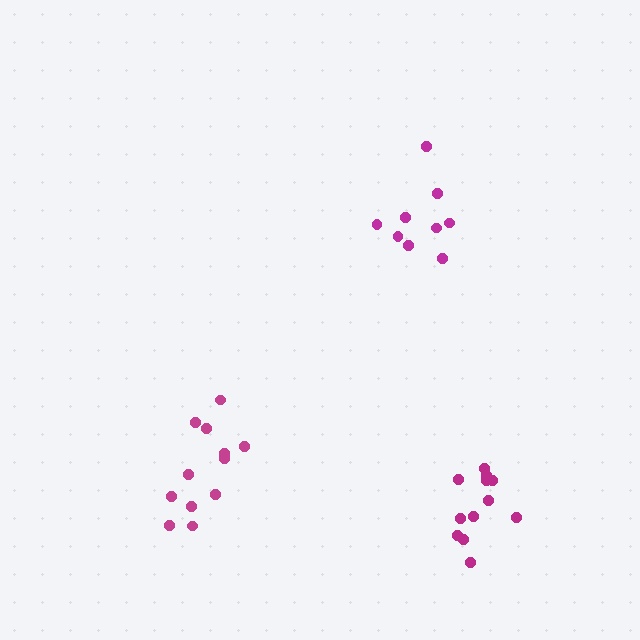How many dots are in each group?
Group 1: 12 dots, Group 2: 12 dots, Group 3: 9 dots (33 total).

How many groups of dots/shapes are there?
There are 3 groups.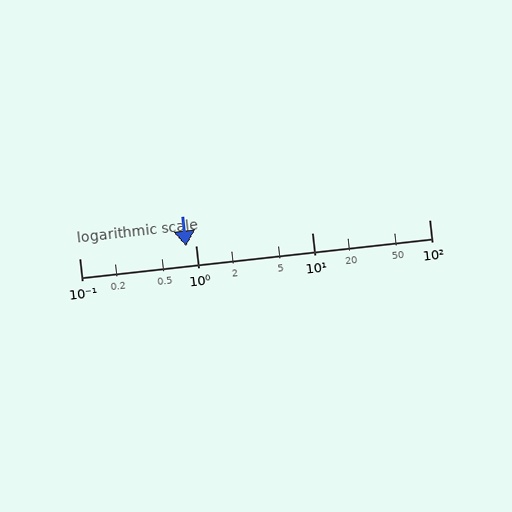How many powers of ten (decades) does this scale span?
The scale spans 3 decades, from 0.1 to 100.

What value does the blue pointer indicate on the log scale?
The pointer indicates approximately 0.83.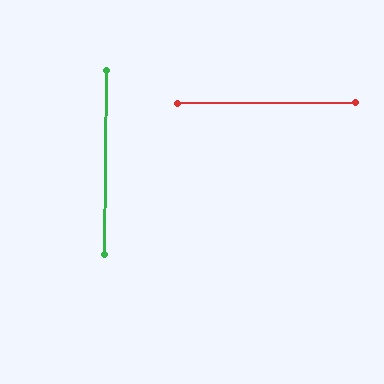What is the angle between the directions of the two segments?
Approximately 89 degrees.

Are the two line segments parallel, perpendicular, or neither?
Perpendicular — they meet at approximately 89°.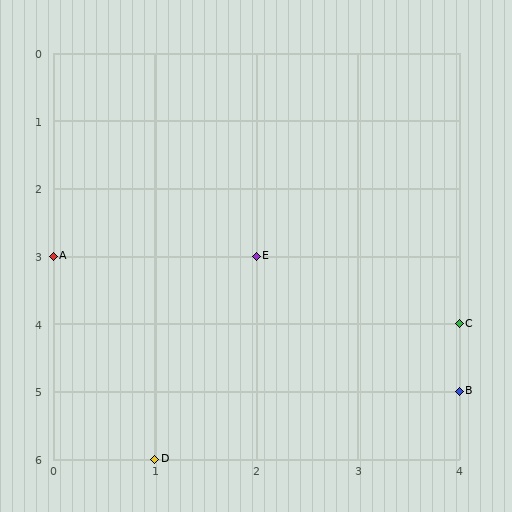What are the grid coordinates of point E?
Point E is at grid coordinates (2, 3).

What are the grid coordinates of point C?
Point C is at grid coordinates (4, 4).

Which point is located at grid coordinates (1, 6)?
Point D is at (1, 6).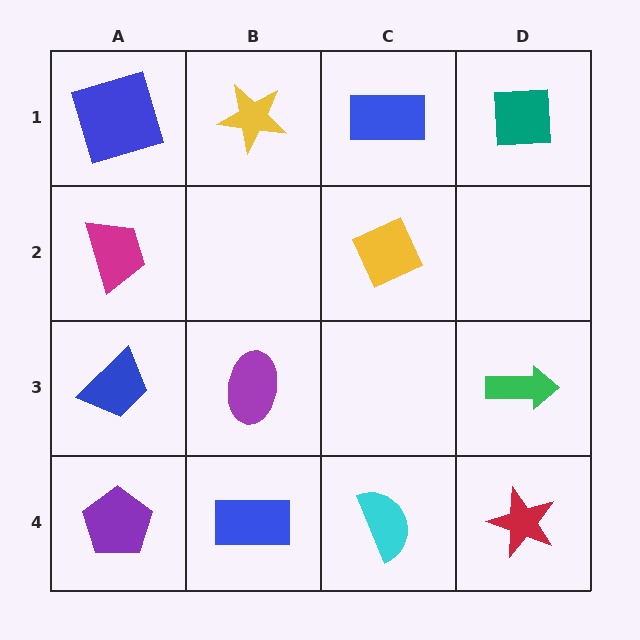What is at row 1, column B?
A yellow star.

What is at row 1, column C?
A blue rectangle.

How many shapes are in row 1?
4 shapes.